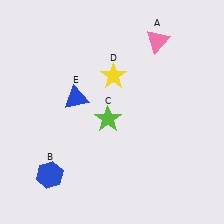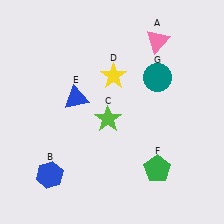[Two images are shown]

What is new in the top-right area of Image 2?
A teal circle (G) was added in the top-right area of Image 2.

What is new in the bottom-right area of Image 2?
A green pentagon (F) was added in the bottom-right area of Image 2.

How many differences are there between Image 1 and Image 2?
There are 2 differences between the two images.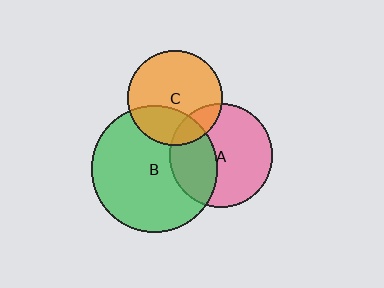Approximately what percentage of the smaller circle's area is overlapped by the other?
Approximately 35%.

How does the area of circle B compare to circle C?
Approximately 1.8 times.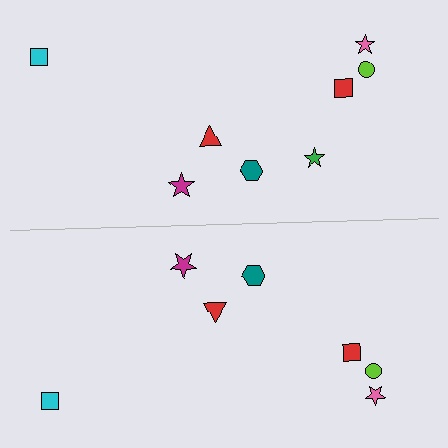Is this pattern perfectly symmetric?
No, the pattern is not perfectly symmetric. A green star is missing from the bottom side.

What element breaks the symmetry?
A green star is missing from the bottom side.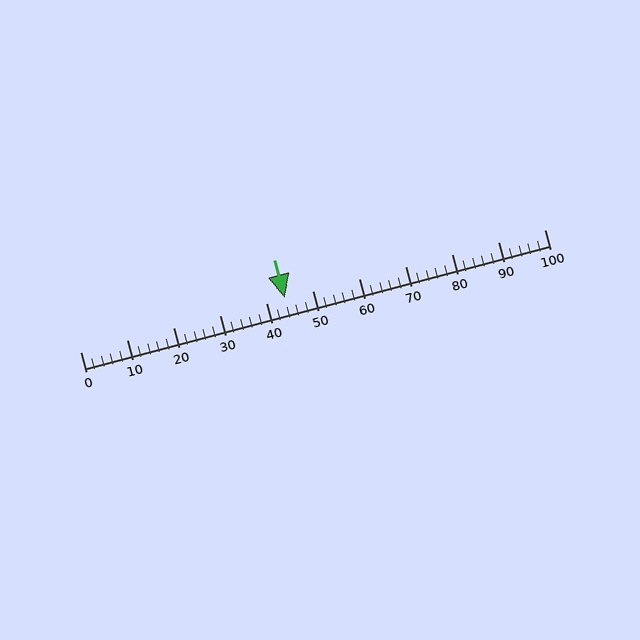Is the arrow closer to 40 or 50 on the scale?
The arrow is closer to 40.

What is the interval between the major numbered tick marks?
The major tick marks are spaced 10 units apart.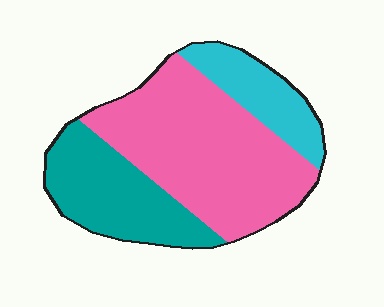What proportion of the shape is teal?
Teal covers roughly 30% of the shape.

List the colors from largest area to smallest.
From largest to smallest: pink, teal, cyan.